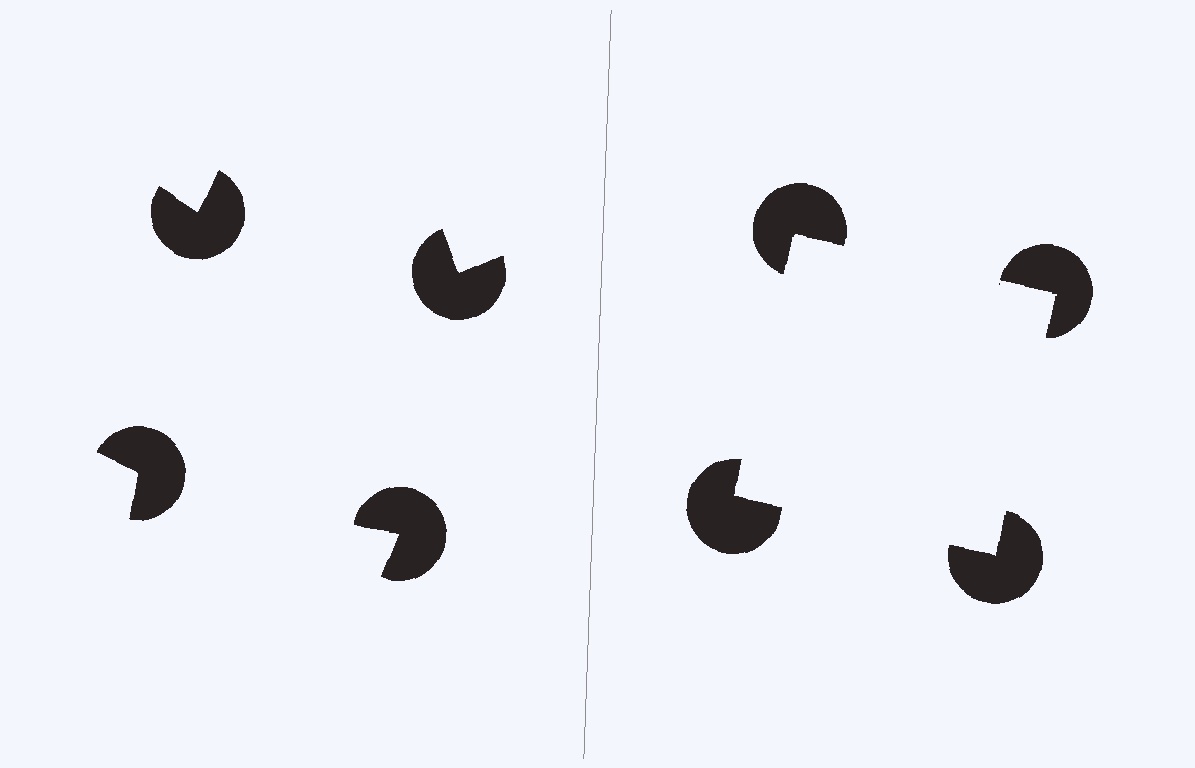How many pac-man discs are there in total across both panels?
8 — 4 on each side.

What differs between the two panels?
The pac-man discs are positioned identically on both sides; only the wedge orientations differ. On the right they align to a square; on the left they are misaligned.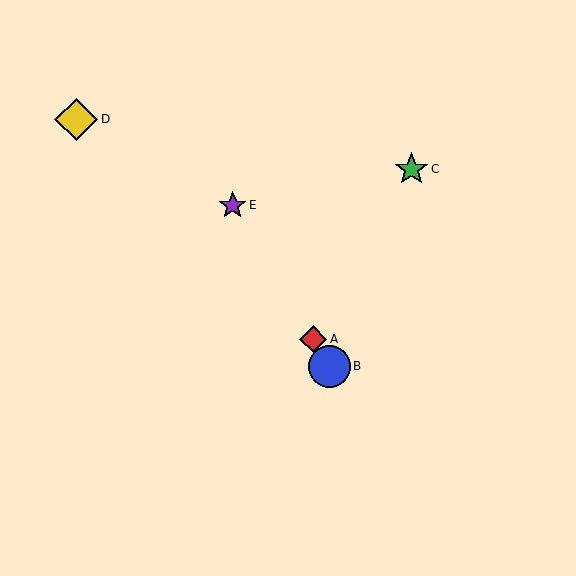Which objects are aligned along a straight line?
Objects A, B, E are aligned along a straight line.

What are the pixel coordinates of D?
Object D is at (76, 119).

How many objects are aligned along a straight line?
3 objects (A, B, E) are aligned along a straight line.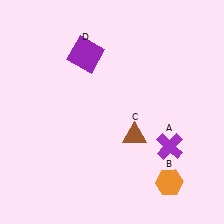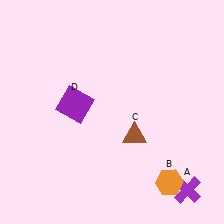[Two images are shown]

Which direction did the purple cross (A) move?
The purple cross (A) moved down.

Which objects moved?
The objects that moved are: the purple cross (A), the purple square (D).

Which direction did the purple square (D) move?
The purple square (D) moved down.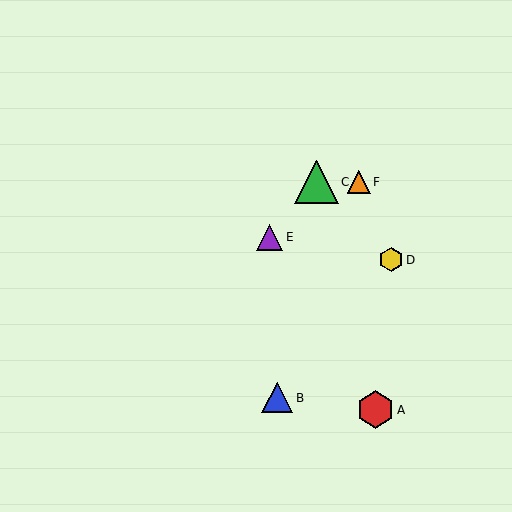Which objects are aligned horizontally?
Objects C, F are aligned horizontally.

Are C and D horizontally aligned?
No, C is at y≈182 and D is at y≈260.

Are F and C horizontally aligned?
Yes, both are at y≈182.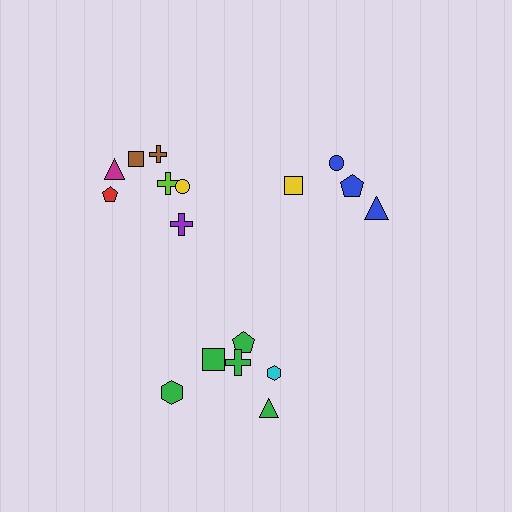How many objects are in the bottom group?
There are 6 objects.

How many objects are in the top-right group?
There are 4 objects.